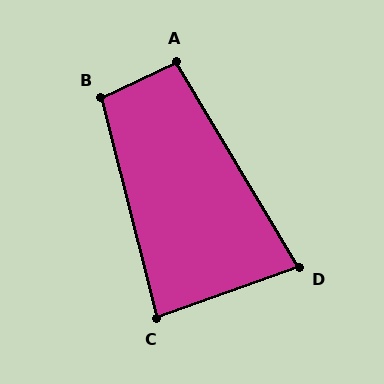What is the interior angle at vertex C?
Approximately 84 degrees (acute).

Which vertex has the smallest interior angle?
D, at approximately 79 degrees.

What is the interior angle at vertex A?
Approximately 96 degrees (obtuse).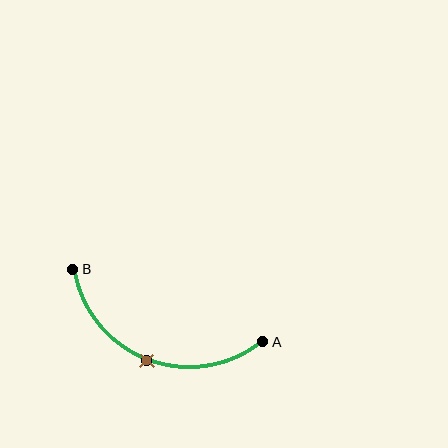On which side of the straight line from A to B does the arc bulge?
The arc bulges below the straight line connecting A and B.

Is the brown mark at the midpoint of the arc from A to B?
Yes. The brown mark lies on the arc at equal arc-length from both A and B — it is the arc midpoint.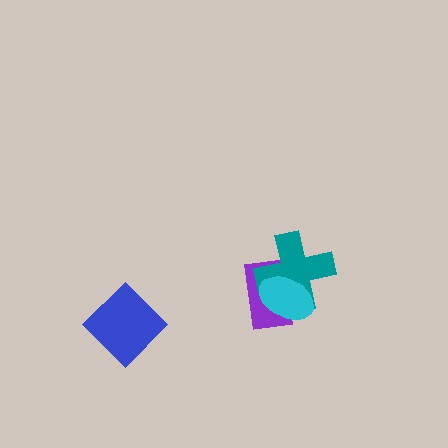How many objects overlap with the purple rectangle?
2 objects overlap with the purple rectangle.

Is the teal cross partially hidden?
Yes, it is partially covered by another shape.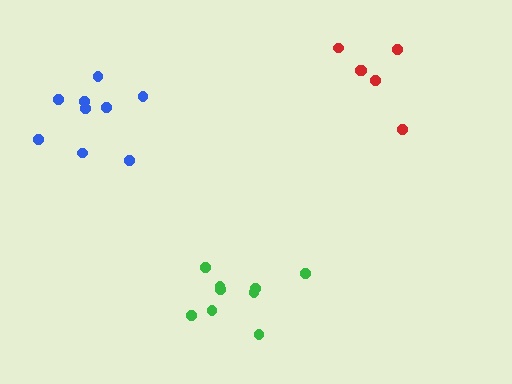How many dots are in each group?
Group 1: 6 dots, Group 2: 9 dots, Group 3: 9 dots (24 total).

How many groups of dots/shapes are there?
There are 3 groups.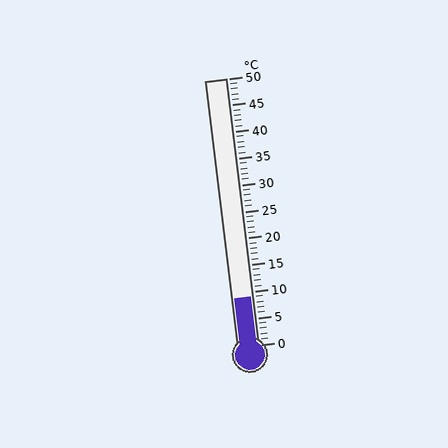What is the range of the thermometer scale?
The thermometer scale ranges from 0°C to 50°C.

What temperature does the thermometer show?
The thermometer shows approximately 9°C.